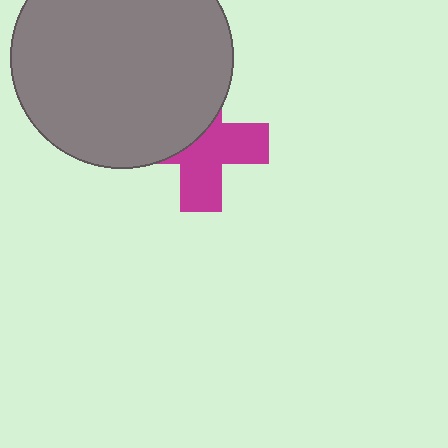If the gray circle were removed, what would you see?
You would see the complete magenta cross.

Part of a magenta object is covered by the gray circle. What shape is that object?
It is a cross.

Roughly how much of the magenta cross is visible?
About half of it is visible (roughly 55%).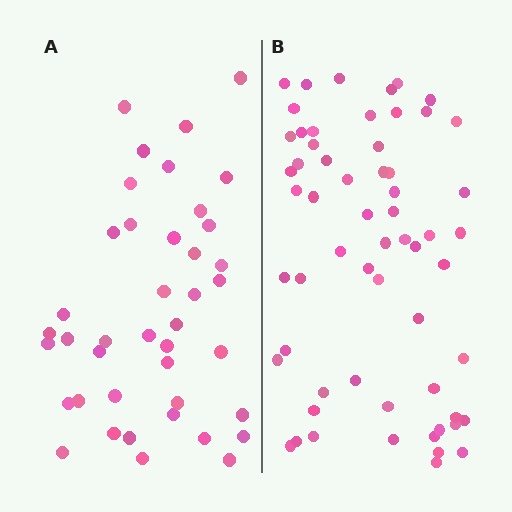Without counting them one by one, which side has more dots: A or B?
Region B (the right region) has more dots.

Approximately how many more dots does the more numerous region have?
Region B has approximately 20 more dots than region A.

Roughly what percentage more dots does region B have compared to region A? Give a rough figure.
About 45% more.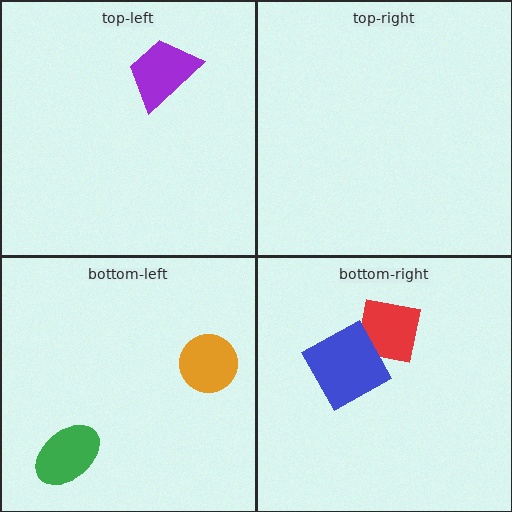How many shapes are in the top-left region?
1.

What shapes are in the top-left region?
The purple trapezoid.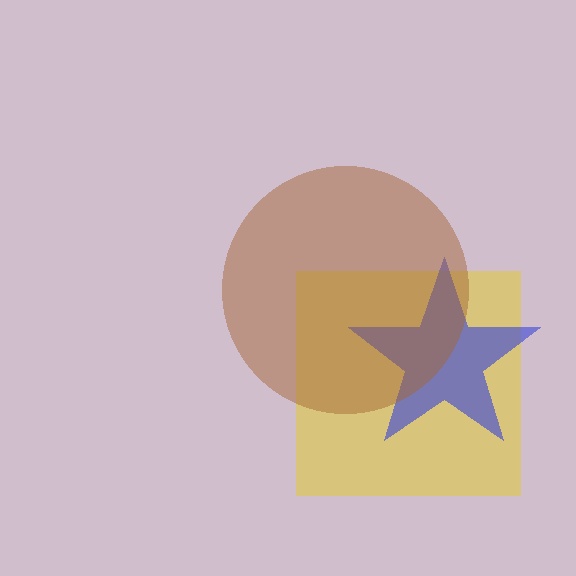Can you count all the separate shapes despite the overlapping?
Yes, there are 3 separate shapes.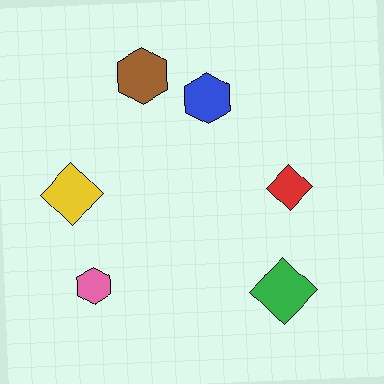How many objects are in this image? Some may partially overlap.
There are 6 objects.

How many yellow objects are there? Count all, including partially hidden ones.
There is 1 yellow object.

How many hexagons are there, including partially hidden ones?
There are 3 hexagons.